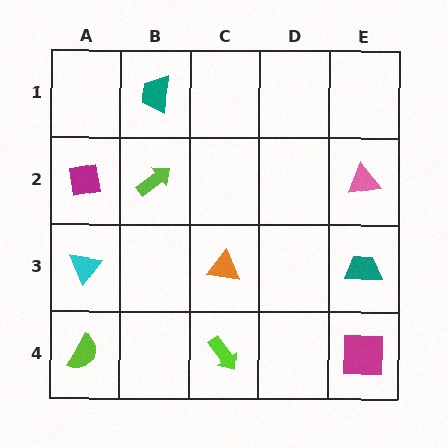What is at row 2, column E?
A pink triangle.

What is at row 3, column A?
A cyan triangle.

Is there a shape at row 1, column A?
No, that cell is empty.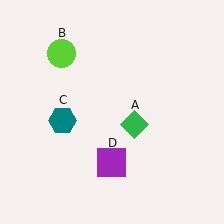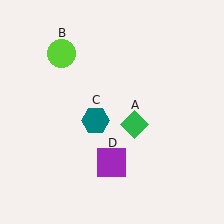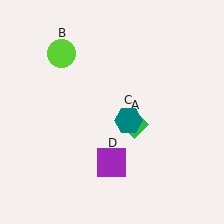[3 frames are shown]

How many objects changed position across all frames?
1 object changed position: teal hexagon (object C).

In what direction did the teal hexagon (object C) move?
The teal hexagon (object C) moved right.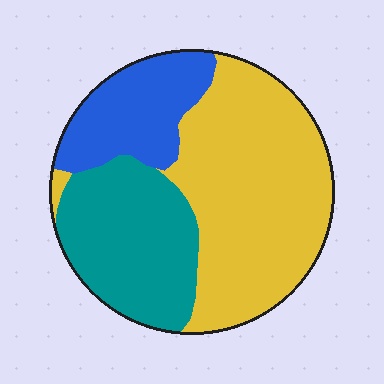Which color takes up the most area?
Yellow, at roughly 50%.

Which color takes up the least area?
Blue, at roughly 20%.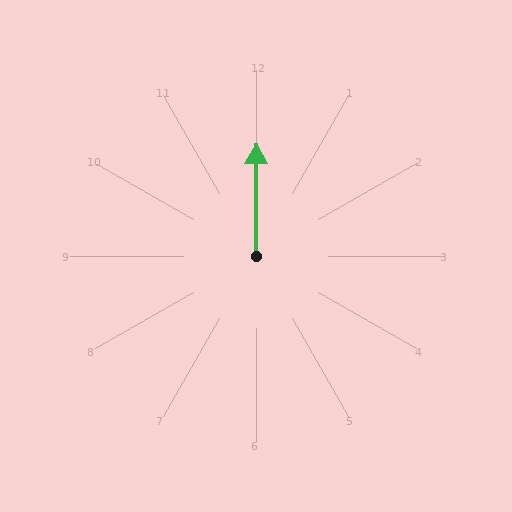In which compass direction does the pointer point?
North.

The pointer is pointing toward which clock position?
Roughly 12 o'clock.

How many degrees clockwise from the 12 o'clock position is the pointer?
Approximately 0 degrees.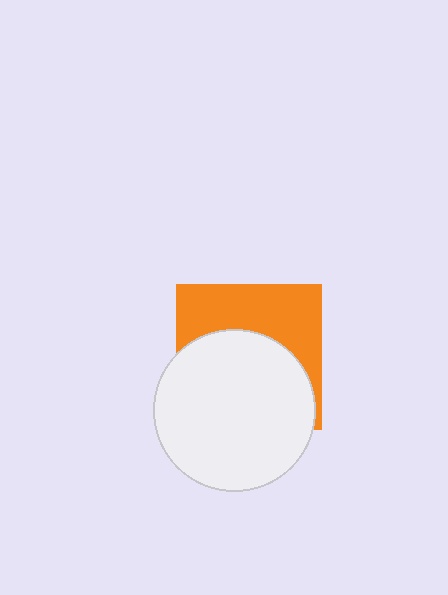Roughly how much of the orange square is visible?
A small part of it is visible (roughly 43%).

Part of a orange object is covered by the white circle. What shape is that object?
It is a square.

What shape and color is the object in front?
The object in front is a white circle.